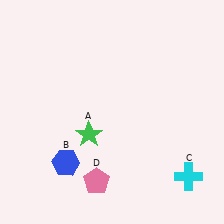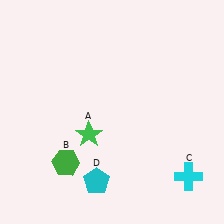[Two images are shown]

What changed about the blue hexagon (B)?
In Image 1, B is blue. In Image 2, it changed to green.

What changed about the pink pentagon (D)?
In Image 1, D is pink. In Image 2, it changed to cyan.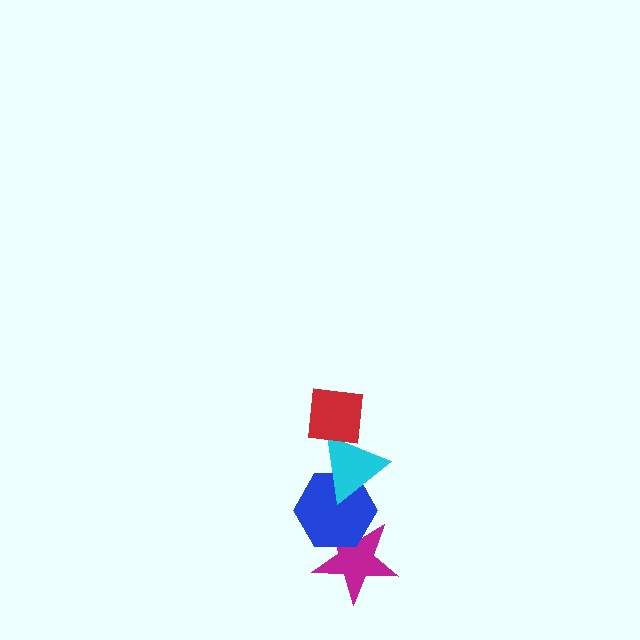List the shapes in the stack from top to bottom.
From top to bottom: the red square, the cyan triangle, the blue hexagon, the magenta star.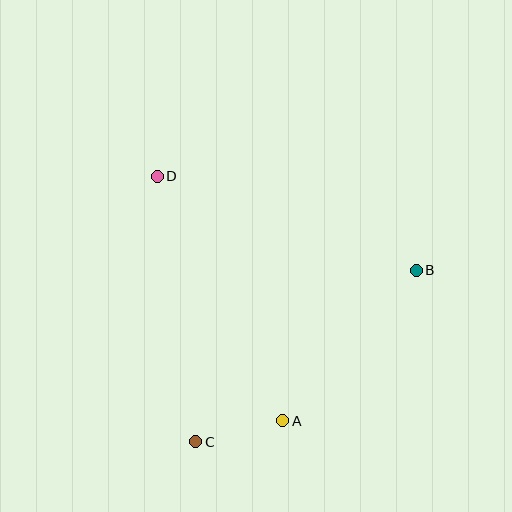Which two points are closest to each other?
Points A and C are closest to each other.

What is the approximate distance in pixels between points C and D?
The distance between C and D is approximately 268 pixels.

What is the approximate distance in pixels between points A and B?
The distance between A and B is approximately 201 pixels.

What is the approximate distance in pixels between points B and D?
The distance between B and D is approximately 275 pixels.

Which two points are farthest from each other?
Points B and C are farthest from each other.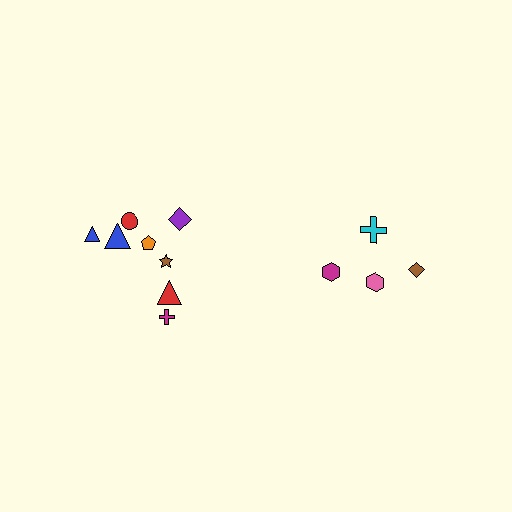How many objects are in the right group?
There are 4 objects.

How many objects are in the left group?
There are 8 objects.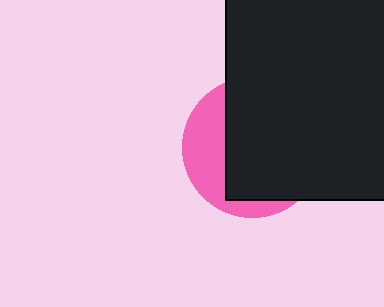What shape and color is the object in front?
The object in front is a black square.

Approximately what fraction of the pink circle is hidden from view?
Roughly 68% of the pink circle is hidden behind the black square.